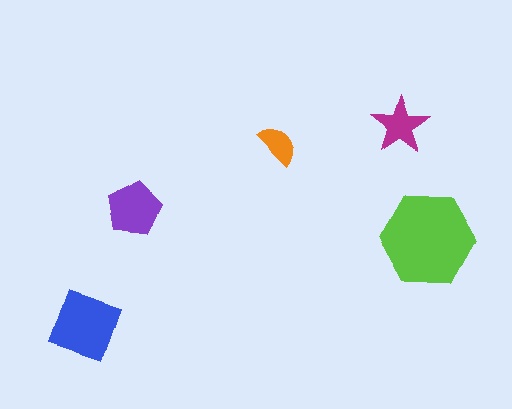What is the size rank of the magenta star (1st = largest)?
4th.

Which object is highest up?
The magenta star is topmost.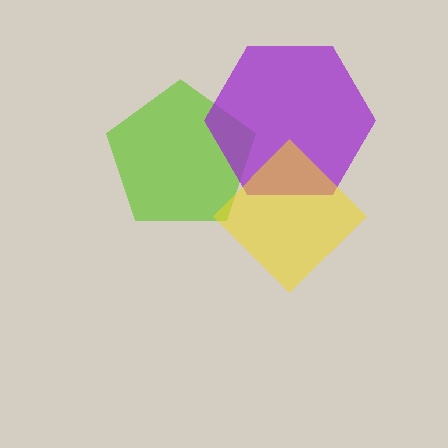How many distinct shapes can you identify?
There are 3 distinct shapes: a lime pentagon, a purple hexagon, a yellow diamond.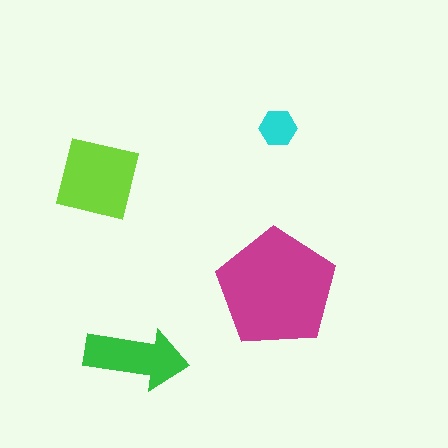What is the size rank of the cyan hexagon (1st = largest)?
4th.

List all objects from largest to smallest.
The magenta pentagon, the lime square, the green arrow, the cyan hexagon.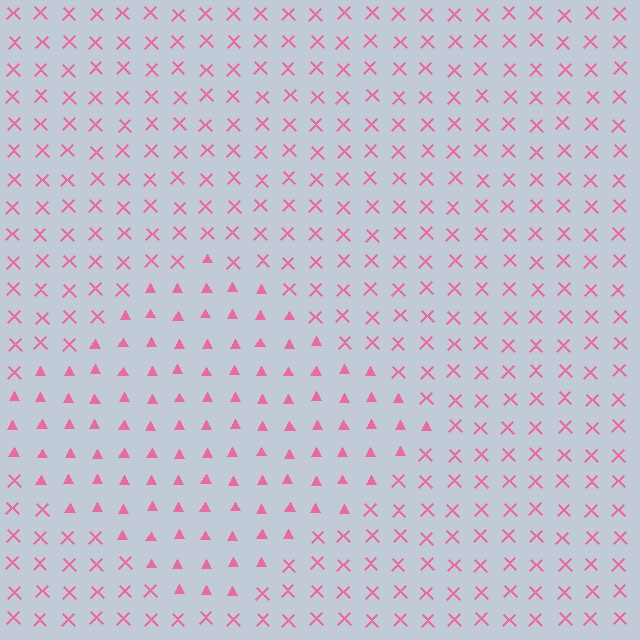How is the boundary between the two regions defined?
The boundary is defined by a change in element shape: triangles inside vs. X marks outside. All elements share the same color and spacing.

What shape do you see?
I see a diamond.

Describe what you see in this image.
The image is filled with small pink elements arranged in a uniform grid. A diamond-shaped region contains triangles, while the surrounding area contains X marks. The boundary is defined purely by the change in element shape.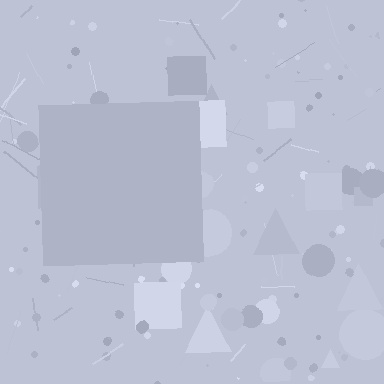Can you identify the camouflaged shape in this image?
The camouflaged shape is a square.